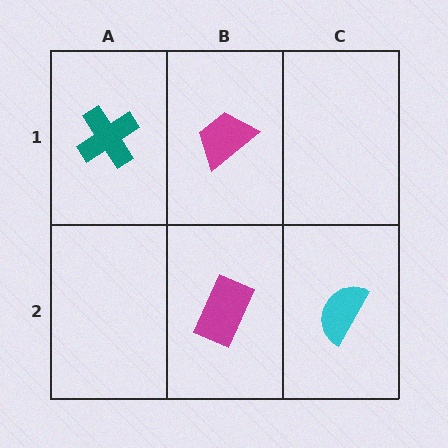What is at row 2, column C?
A cyan semicircle.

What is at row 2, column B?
A magenta rectangle.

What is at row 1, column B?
A magenta trapezoid.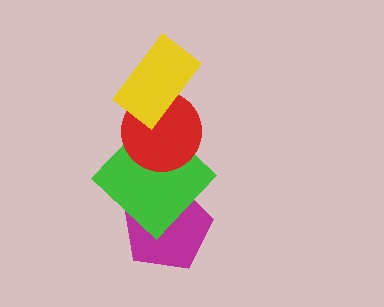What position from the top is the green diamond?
The green diamond is 3rd from the top.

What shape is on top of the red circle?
The yellow rectangle is on top of the red circle.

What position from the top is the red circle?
The red circle is 2nd from the top.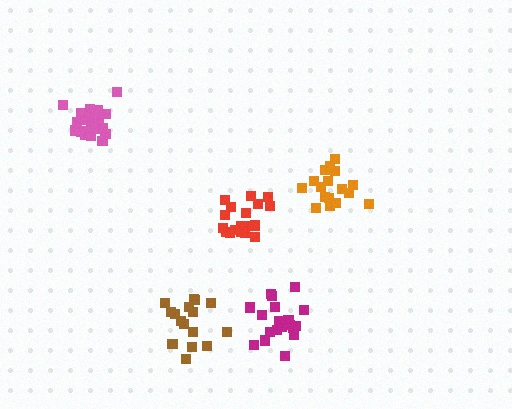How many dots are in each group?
Group 1: 19 dots, Group 2: 21 dots, Group 3: 16 dots, Group 4: 20 dots, Group 5: 17 dots (93 total).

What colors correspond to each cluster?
The clusters are colored: magenta, pink, brown, red, orange.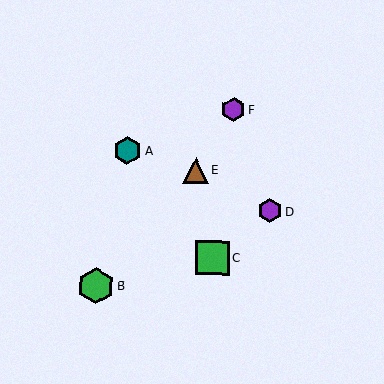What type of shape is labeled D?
Shape D is a purple hexagon.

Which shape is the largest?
The green hexagon (labeled B) is the largest.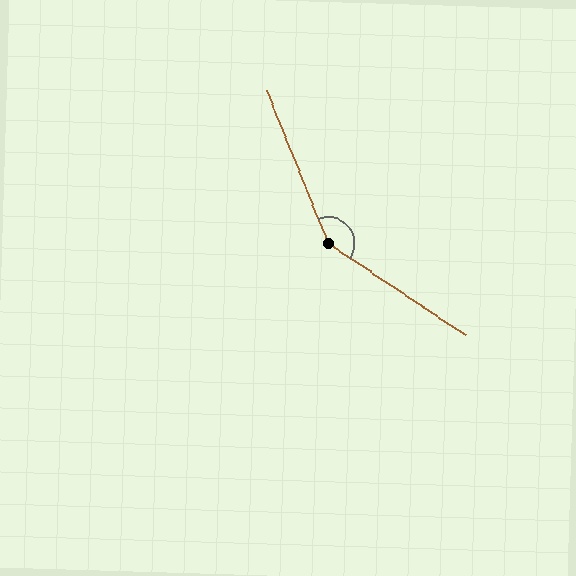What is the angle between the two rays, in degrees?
Approximately 145 degrees.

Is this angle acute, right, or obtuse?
It is obtuse.